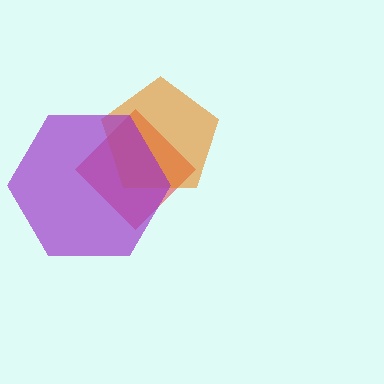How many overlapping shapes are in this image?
There are 3 overlapping shapes in the image.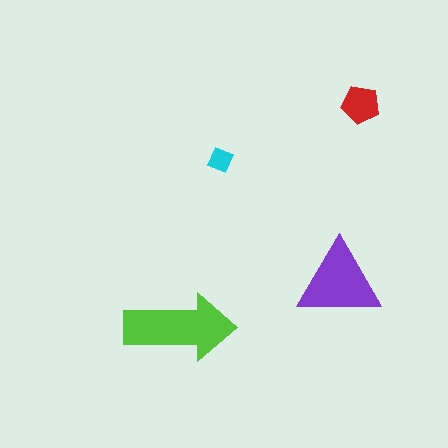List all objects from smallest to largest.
The cyan diamond, the red pentagon, the purple triangle, the lime arrow.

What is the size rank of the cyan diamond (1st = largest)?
4th.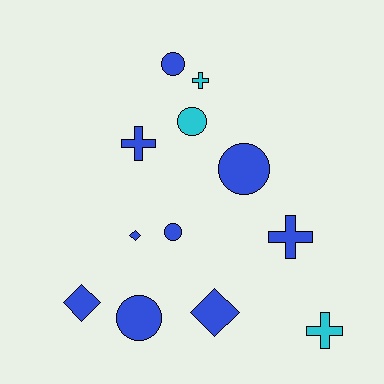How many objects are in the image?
There are 12 objects.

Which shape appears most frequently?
Circle, with 5 objects.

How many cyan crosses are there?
There are 2 cyan crosses.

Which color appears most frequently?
Blue, with 9 objects.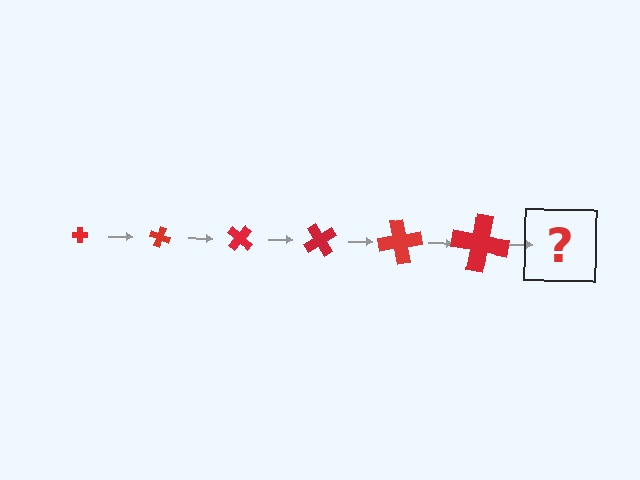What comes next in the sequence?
The next element should be a cross, larger than the previous one and rotated 120 degrees from the start.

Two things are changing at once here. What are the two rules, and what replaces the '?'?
The two rules are that the cross grows larger each step and it rotates 20 degrees each step. The '?' should be a cross, larger than the previous one and rotated 120 degrees from the start.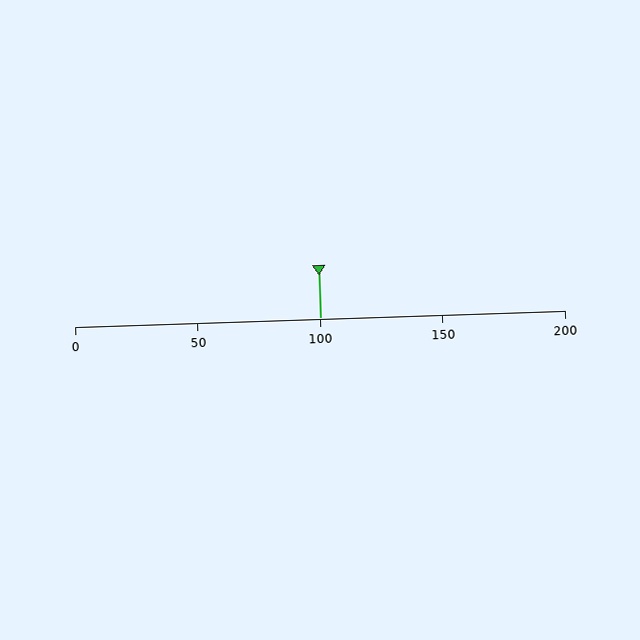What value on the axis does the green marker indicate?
The marker indicates approximately 100.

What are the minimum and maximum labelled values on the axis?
The axis runs from 0 to 200.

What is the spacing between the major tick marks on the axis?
The major ticks are spaced 50 apart.